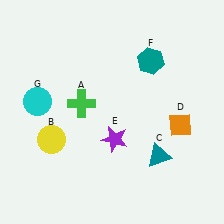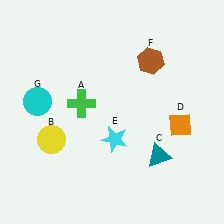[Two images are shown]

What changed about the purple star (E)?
In Image 1, E is purple. In Image 2, it changed to cyan.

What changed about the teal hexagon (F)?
In Image 1, F is teal. In Image 2, it changed to brown.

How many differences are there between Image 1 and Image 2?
There are 2 differences between the two images.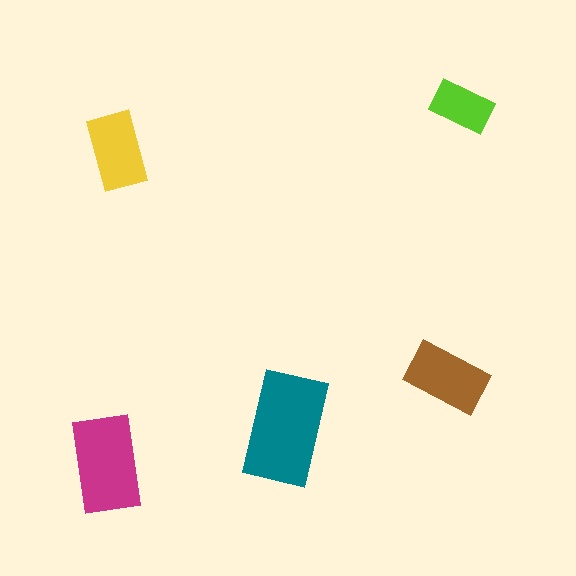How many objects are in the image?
There are 5 objects in the image.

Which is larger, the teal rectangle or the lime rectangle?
The teal one.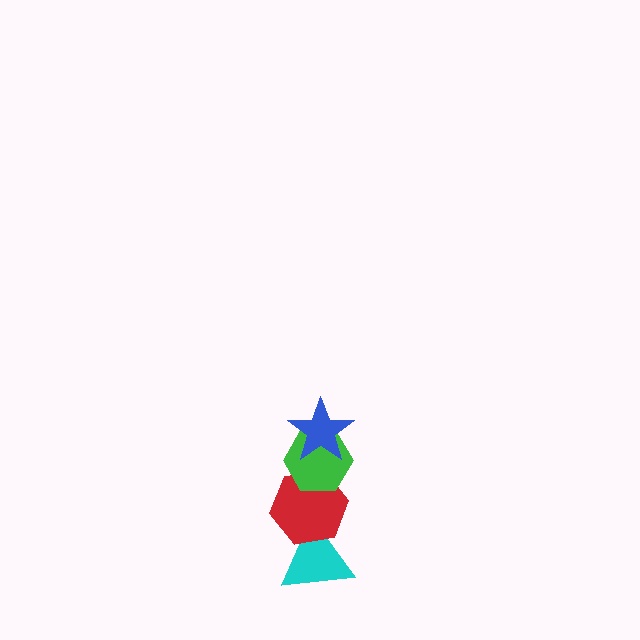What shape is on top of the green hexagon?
The blue star is on top of the green hexagon.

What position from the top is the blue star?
The blue star is 1st from the top.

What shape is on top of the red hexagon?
The green hexagon is on top of the red hexagon.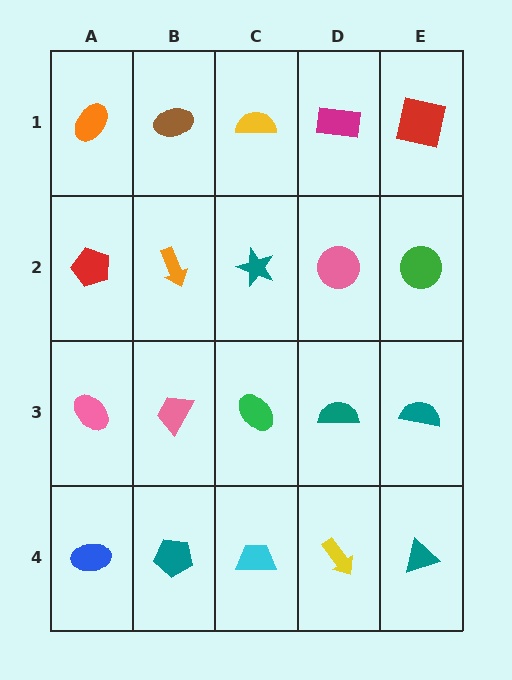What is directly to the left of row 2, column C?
An orange arrow.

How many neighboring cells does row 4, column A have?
2.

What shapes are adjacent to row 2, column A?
An orange ellipse (row 1, column A), a pink ellipse (row 3, column A), an orange arrow (row 2, column B).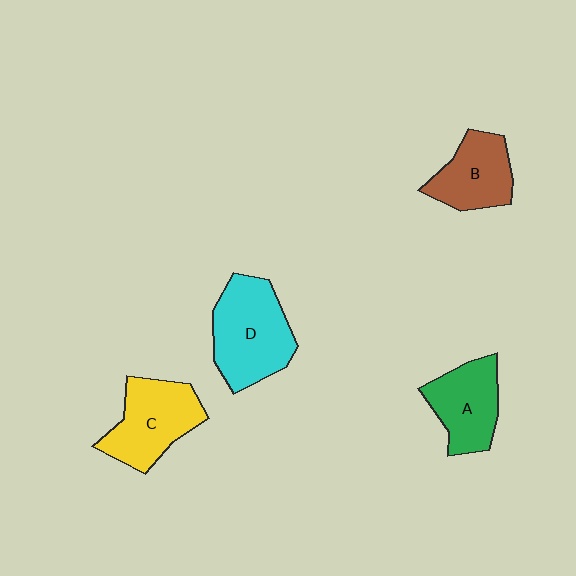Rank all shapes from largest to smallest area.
From largest to smallest: D (cyan), C (yellow), A (green), B (brown).